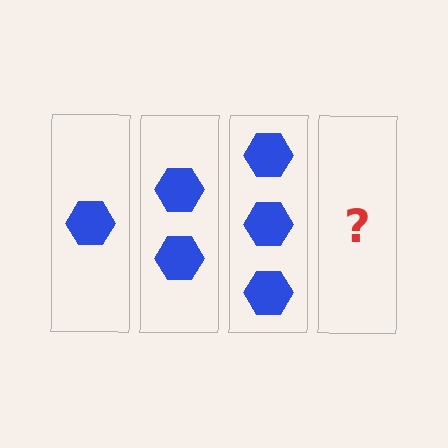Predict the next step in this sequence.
The next step is 4 hexagons.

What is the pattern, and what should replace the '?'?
The pattern is that each step adds one more hexagon. The '?' should be 4 hexagons.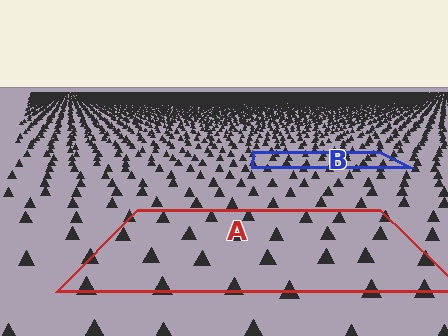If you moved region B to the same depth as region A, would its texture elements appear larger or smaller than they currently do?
They would appear larger. At a closer depth, the same texture elements are projected at a bigger on-screen size.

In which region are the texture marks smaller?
The texture marks are smaller in region B, because it is farther away.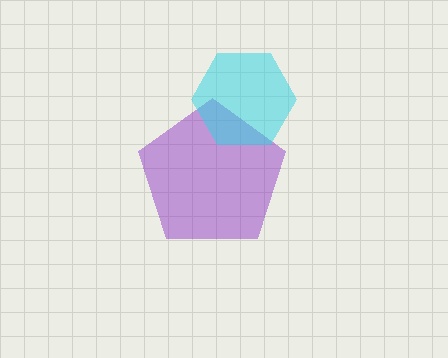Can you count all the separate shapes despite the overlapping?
Yes, there are 2 separate shapes.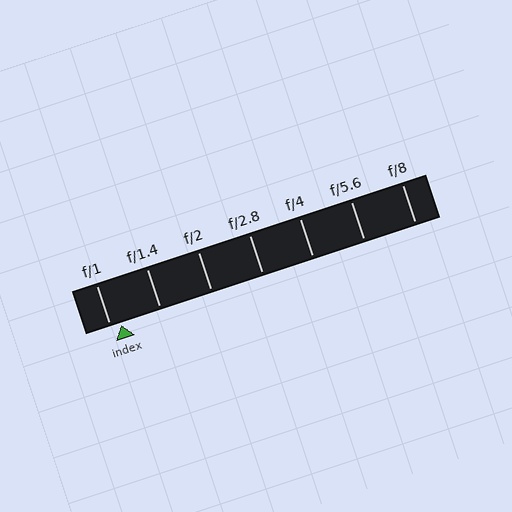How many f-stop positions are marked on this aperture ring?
There are 7 f-stop positions marked.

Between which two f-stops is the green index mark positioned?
The index mark is between f/1 and f/1.4.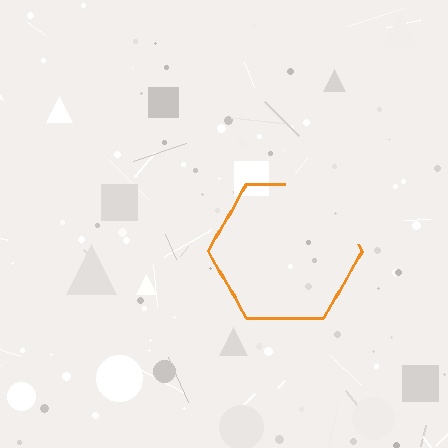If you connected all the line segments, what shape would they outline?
They would outline a hexagon.